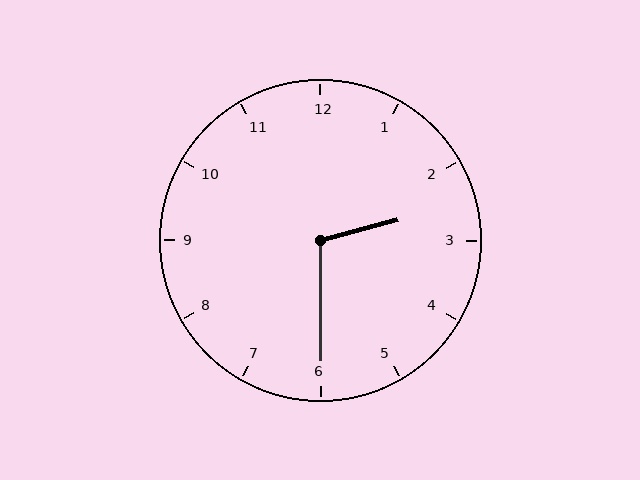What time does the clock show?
2:30.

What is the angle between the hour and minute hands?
Approximately 105 degrees.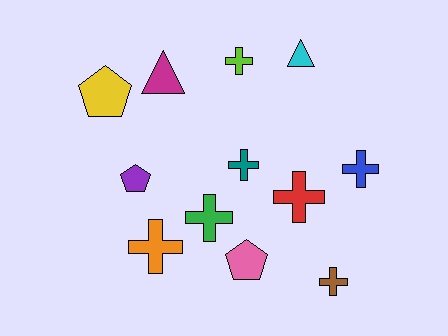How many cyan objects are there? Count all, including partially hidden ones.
There is 1 cyan object.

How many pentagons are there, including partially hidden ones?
There are 3 pentagons.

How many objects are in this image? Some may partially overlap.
There are 12 objects.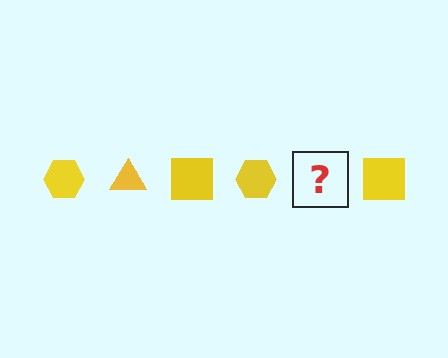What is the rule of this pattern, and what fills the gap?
The rule is that the pattern cycles through hexagon, triangle, square shapes in yellow. The gap should be filled with a yellow triangle.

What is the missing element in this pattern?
The missing element is a yellow triangle.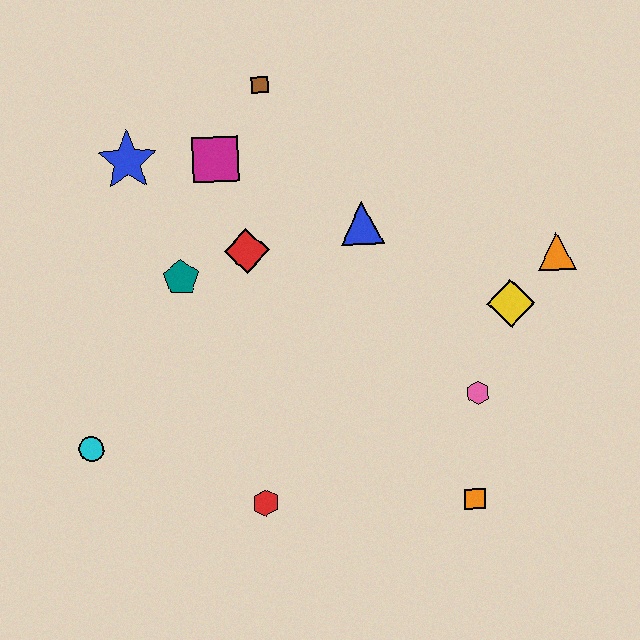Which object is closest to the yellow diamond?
The orange triangle is closest to the yellow diamond.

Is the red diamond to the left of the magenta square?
No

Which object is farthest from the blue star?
The orange square is farthest from the blue star.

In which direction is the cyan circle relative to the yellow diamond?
The cyan circle is to the left of the yellow diamond.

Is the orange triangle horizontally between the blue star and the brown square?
No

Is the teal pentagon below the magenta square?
Yes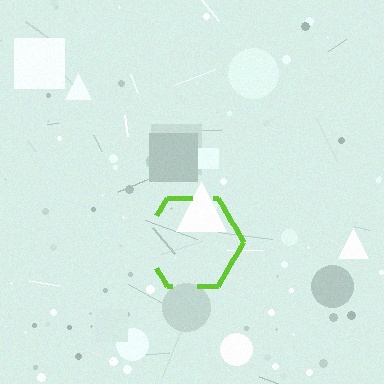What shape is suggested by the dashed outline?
The dashed outline suggests a hexagon.